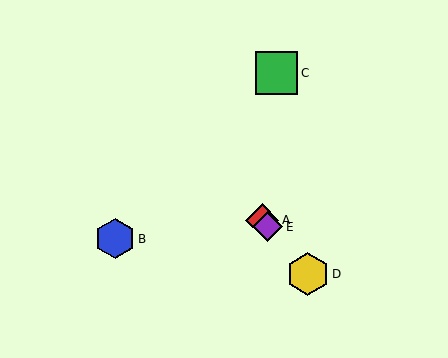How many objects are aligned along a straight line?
3 objects (A, D, E) are aligned along a straight line.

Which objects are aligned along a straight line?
Objects A, D, E are aligned along a straight line.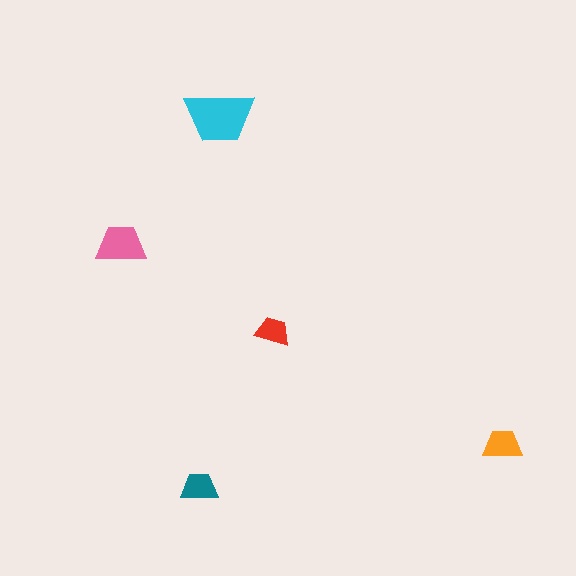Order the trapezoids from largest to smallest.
the cyan one, the pink one, the orange one, the teal one, the red one.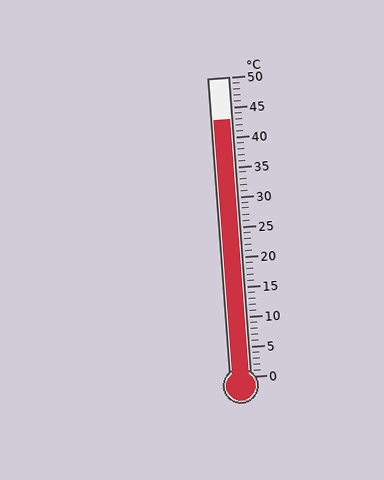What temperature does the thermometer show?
The thermometer shows approximately 43°C.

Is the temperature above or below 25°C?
The temperature is above 25°C.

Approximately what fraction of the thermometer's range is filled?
The thermometer is filled to approximately 85% of its range.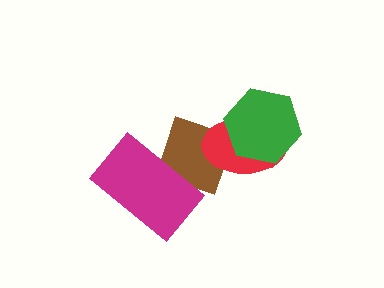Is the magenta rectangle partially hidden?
No, no other shape covers it.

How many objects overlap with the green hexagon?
2 objects overlap with the green hexagon.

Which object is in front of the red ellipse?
The green hexagon is in front of the red ellipse.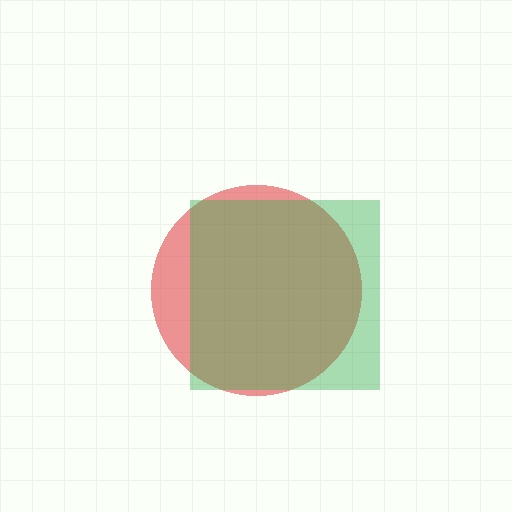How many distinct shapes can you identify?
There are 2 distinct shapes: a red circle, a green square.